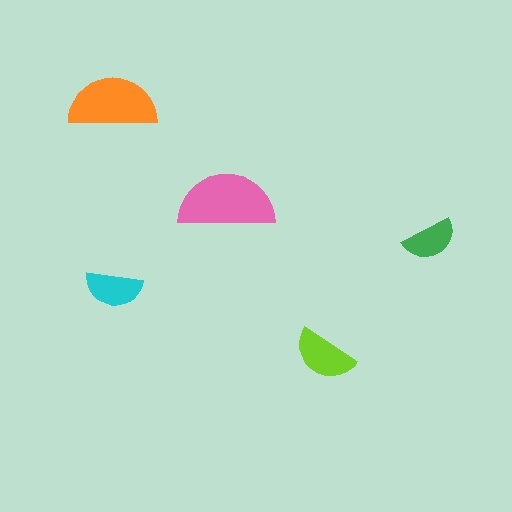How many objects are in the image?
There are 5 objects in the image.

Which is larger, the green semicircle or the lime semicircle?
The lime one.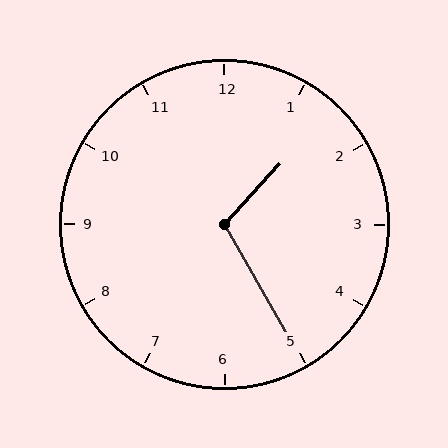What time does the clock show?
1:25.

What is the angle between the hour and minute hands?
Approximately 108 degrees.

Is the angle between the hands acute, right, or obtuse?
It is obtuse.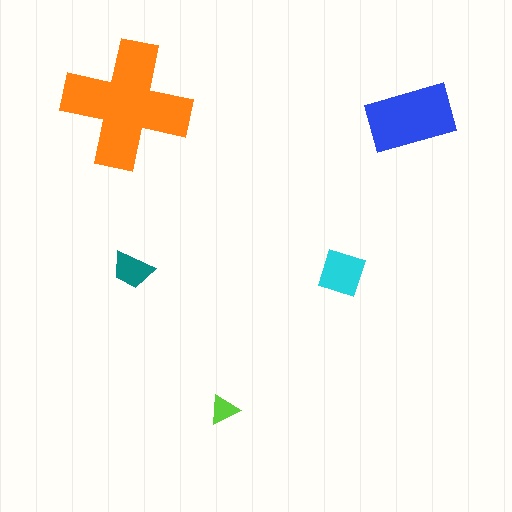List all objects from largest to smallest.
The orange cross, the blue rectangle, the cyan diamond, the teal trapezoid, the lime triangle.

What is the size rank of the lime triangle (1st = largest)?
5th.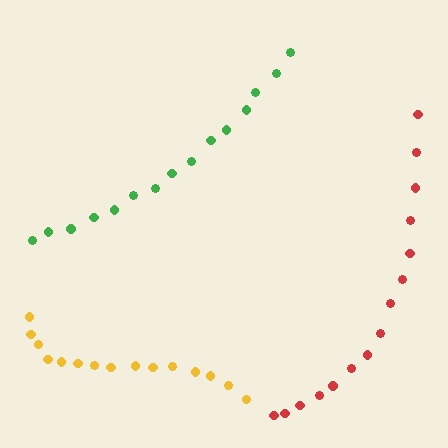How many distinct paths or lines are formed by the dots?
There are 3 distinct paths.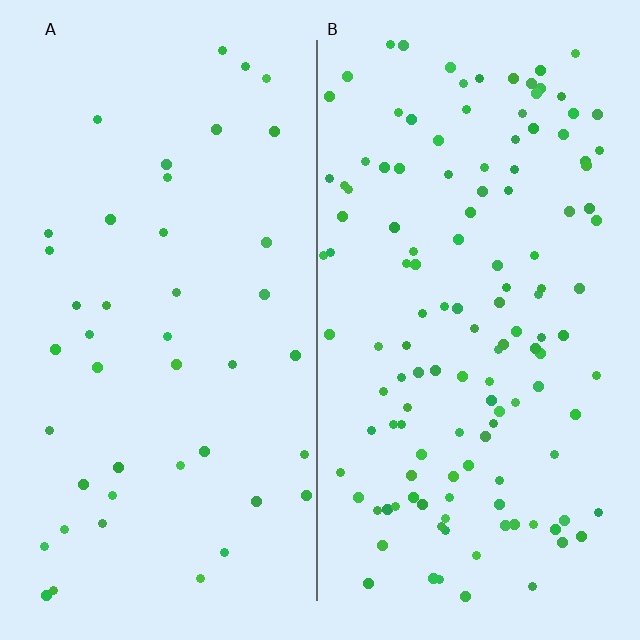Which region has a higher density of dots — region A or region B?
B (the right).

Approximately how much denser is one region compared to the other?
Approximately 3.0× — region B over region A.